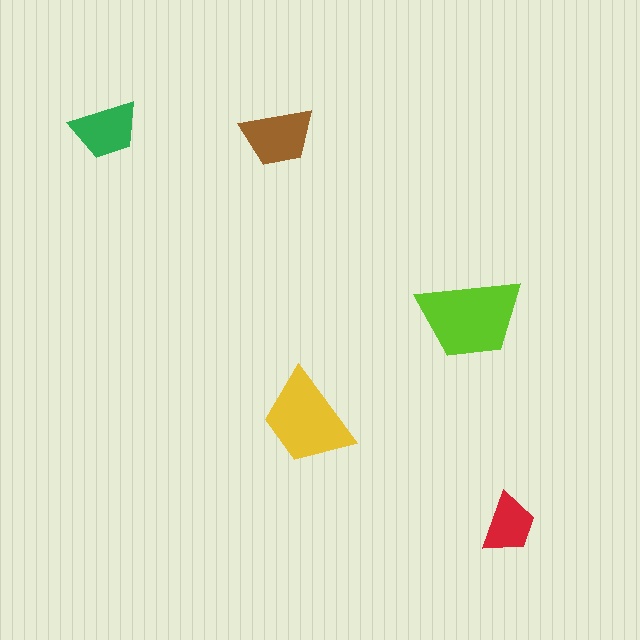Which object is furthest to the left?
The green trapezoid is leftmost.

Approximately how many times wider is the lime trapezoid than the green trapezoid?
About 1.5 times wider.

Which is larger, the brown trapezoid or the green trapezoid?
The brown one.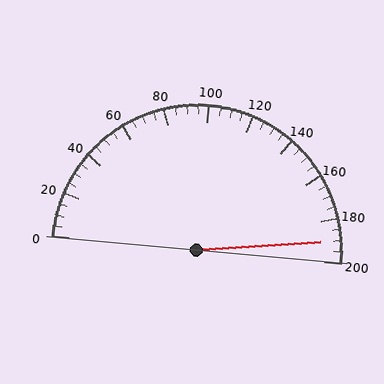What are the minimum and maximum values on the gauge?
The gauge ranges from 0 to 200.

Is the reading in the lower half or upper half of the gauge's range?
The reading is in the upper half of the range (0 to 200).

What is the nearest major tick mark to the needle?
The nearest major tick mark is 200.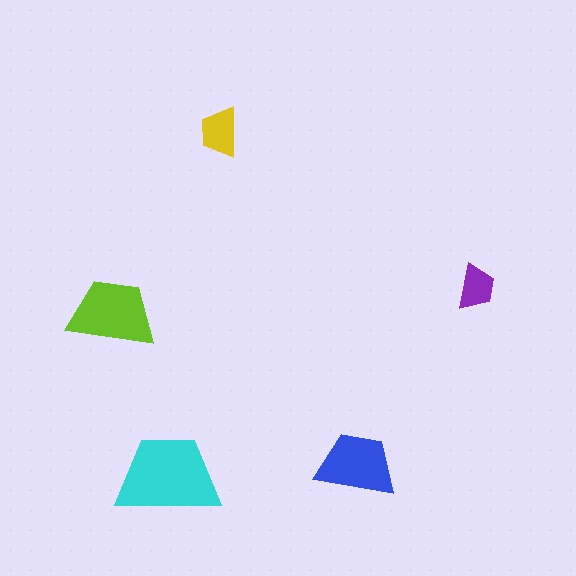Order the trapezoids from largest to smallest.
the cyan one, the lime one, the blue one, the yellow one, the purple one.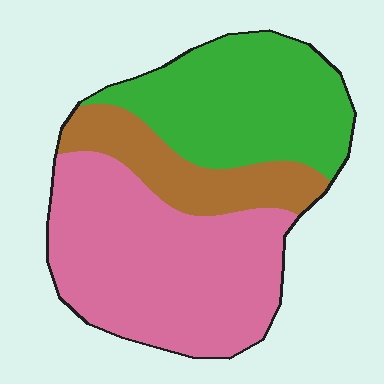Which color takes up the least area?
Brown, at roughly 20%.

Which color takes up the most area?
Pink, at roughly 50%.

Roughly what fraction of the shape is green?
Green takes up about one third (1/3) of the shape.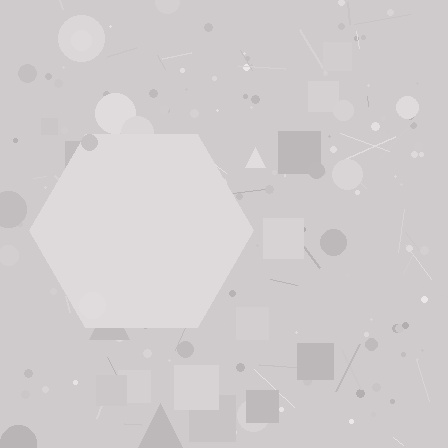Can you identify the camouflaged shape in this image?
The camouflaged shape is a hexagon.